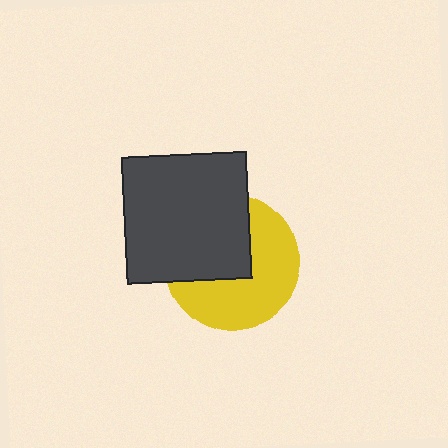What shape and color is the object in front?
The object in front is a dark gray rectangle.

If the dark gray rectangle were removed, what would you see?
You would see the complete yellow circle.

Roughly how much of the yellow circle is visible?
About half of it is visible (roughly 56%).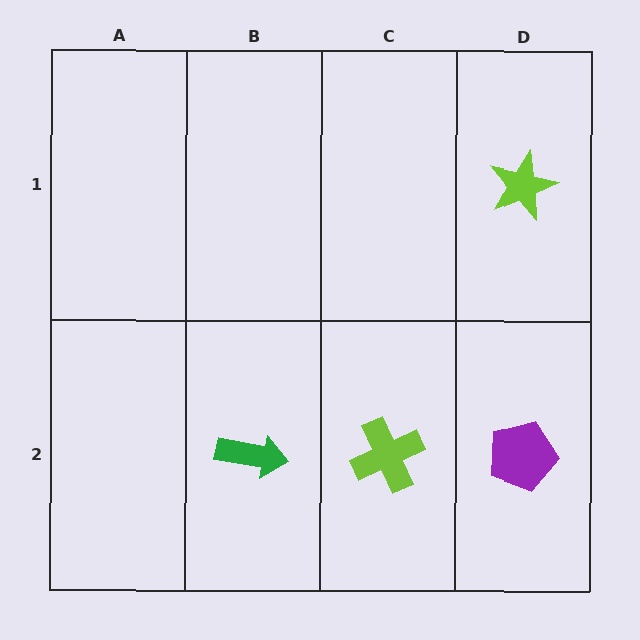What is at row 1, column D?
A lime star.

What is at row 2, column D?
A purple pentagon.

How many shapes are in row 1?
1 shape.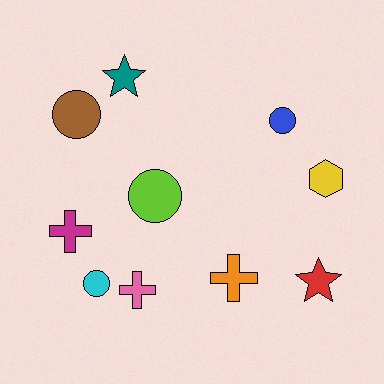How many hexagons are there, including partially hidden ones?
There is 1 hexagon.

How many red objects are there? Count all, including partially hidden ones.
There is 1 red object.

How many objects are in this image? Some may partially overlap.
There are 10 objects.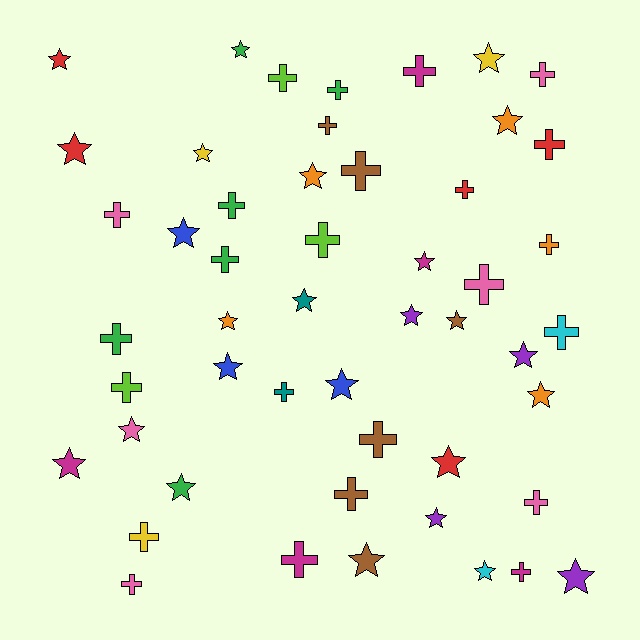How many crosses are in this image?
There are 25 crosses.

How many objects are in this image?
There are 50 objects.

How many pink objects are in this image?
There are 6 pink objects.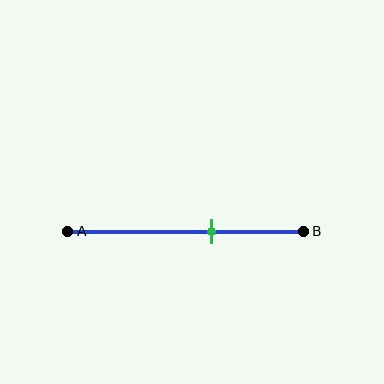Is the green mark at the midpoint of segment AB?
No, the mark is at about 60% from A, not at the 50% midpoint.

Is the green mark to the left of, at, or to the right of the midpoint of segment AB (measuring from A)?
The green mark is to the right of the midpoint of segment AB.